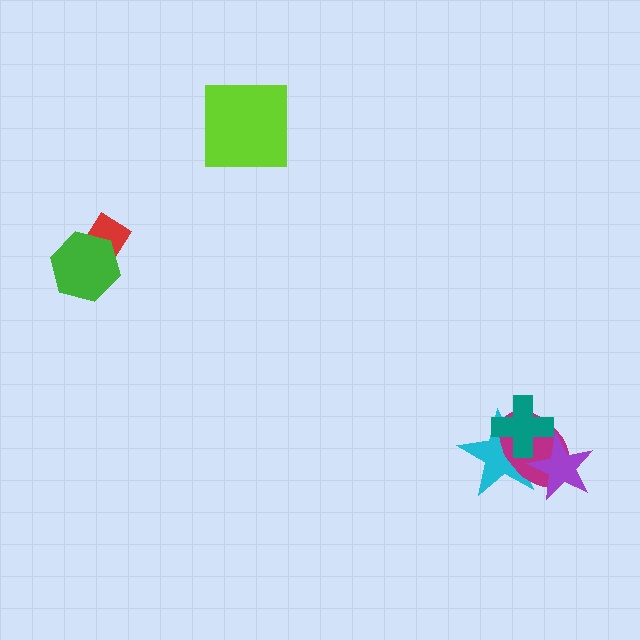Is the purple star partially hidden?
Yes, it is partially covered by another shape.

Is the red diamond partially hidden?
Yes, it is partially covered by another shape.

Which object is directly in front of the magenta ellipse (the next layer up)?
The purple star is directly in front of the magenta ellipse.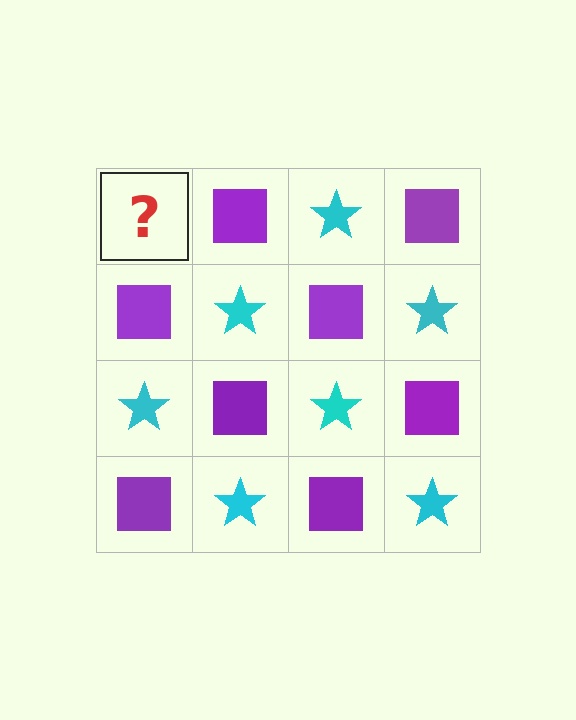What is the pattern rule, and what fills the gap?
The rule is that it alternates cyan star and purple square in a checkerboard pattern. The gap should be filled with a cyan star.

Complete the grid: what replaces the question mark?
The question mark should be replaced with a cyan star.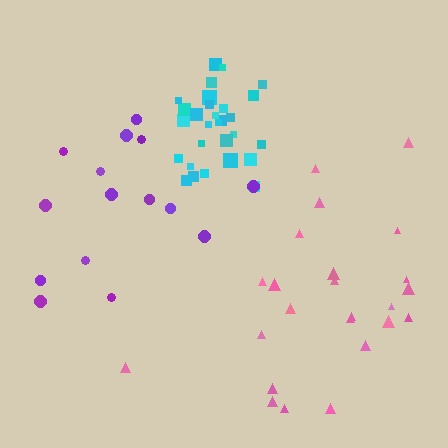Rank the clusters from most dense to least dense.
cyan, pink, purple.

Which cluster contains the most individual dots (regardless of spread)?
Cyan (29).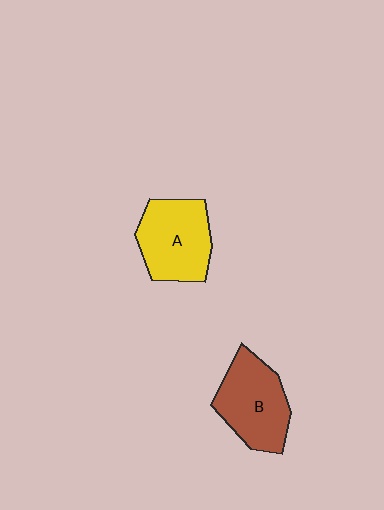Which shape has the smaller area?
Shape A (yellow).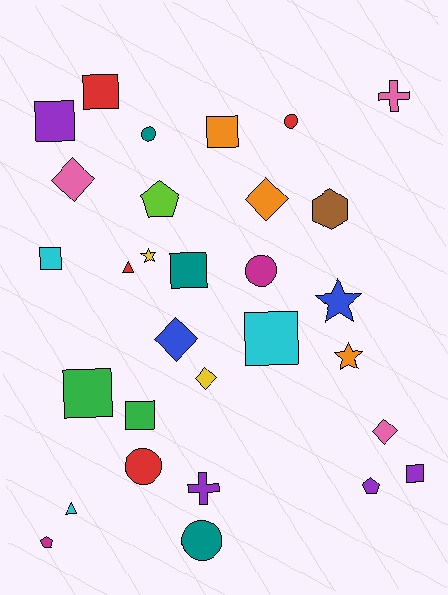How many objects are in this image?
There are 30 objects.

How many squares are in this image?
There are 9 squares.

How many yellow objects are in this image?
There are 2 yellow objects.